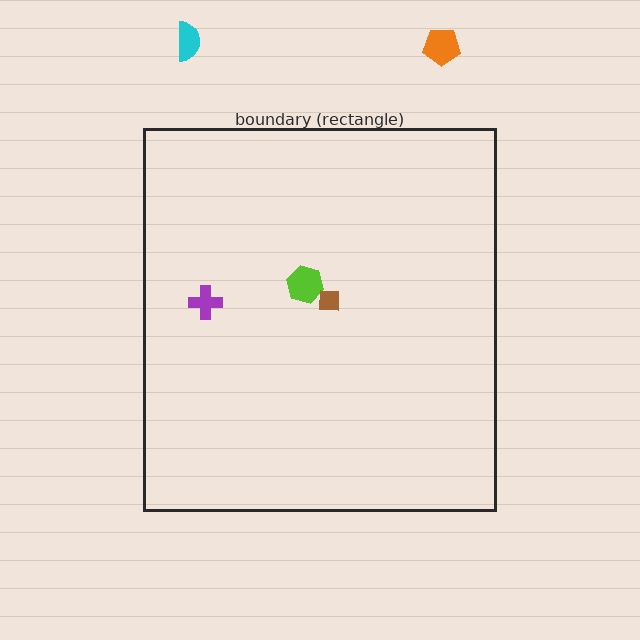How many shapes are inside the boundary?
3 inside, 2 outside.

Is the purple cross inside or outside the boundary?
Inside.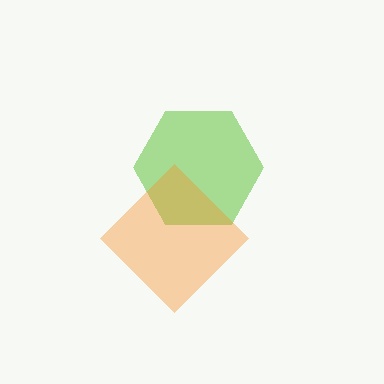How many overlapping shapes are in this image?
There are 2 overlapping shapes in the image.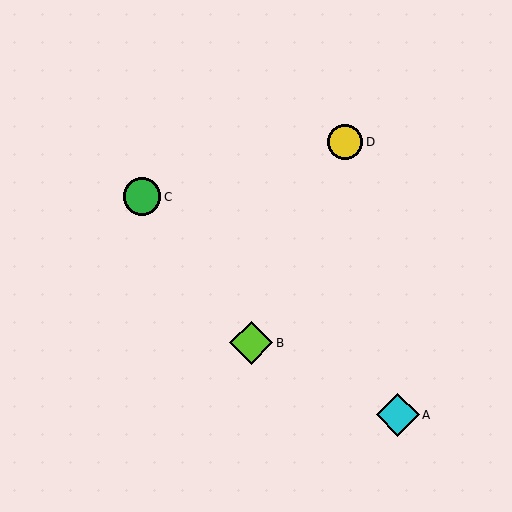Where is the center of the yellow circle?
The center of the yellow circle is at (345, 142).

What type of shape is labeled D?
Shape D is a yellow circle.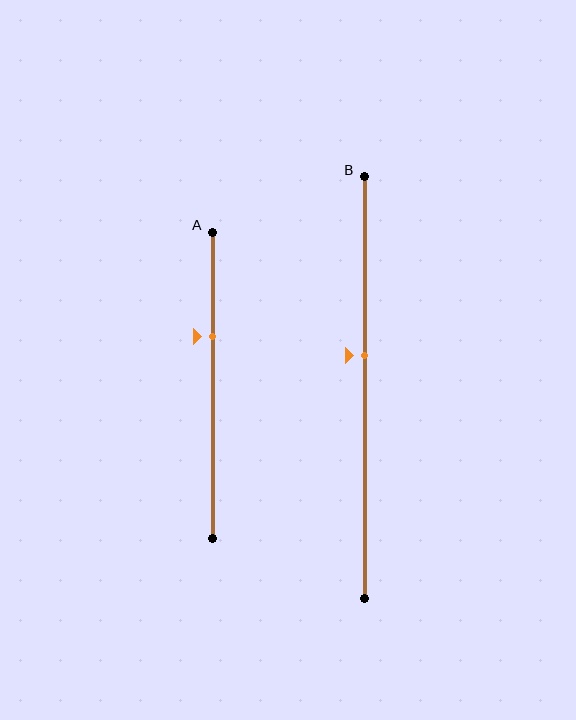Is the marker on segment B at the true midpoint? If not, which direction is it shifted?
No, the marker on segment B is shifted upward by about 8% of the segment length.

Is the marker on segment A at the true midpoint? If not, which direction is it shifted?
No, the marker on segment A is shifted upward by about 16% of the segment length.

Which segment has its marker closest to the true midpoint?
Segment B has its marker closest to the true midpoint.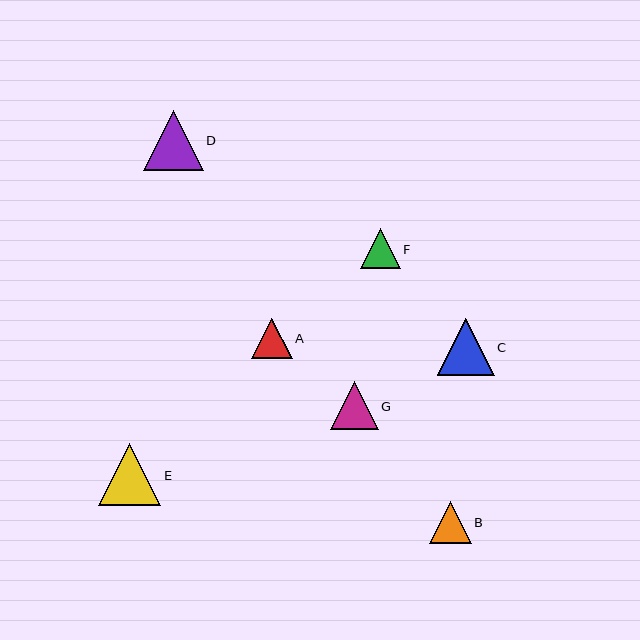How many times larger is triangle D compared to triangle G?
Triangle D is approximately 1.2 times the size of triangle G.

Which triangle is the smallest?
Triangle F is the smallest with a size of approximately 40 pixels.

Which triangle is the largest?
Triangle E is the largest with a size of approximately 63 pixels.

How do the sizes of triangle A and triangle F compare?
Triangle A and triangle F are approximately the same size.